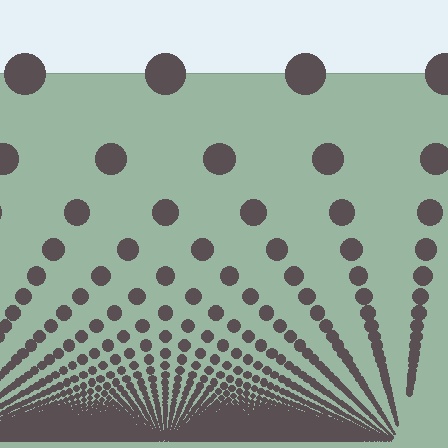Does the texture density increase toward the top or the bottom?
Density increases toward the bottom.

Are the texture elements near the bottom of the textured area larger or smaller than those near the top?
Smaller. The gradient is inverted — elements near the bottom are smaller and denser.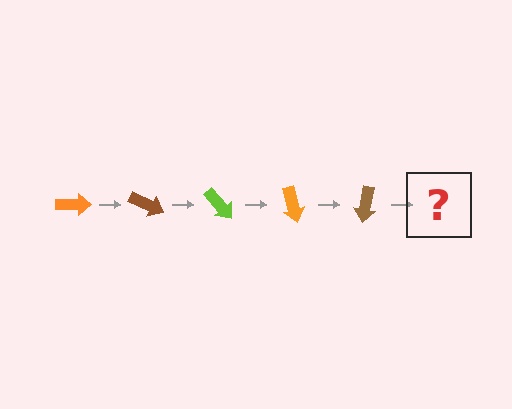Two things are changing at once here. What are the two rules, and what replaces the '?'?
The two rules are that it rotates 25 degrees each step and the color cycles through orange, brown, and lime. The '?' should be a lime arrow, rotated 125 degrees from the start.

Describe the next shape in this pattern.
It should be a lime arrow, rotated 125 degrees from the start.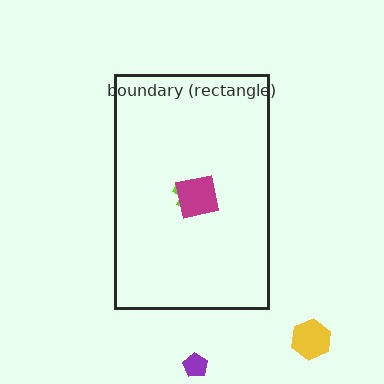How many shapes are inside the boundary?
2 inside, 2 outside.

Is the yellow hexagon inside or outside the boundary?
Outside.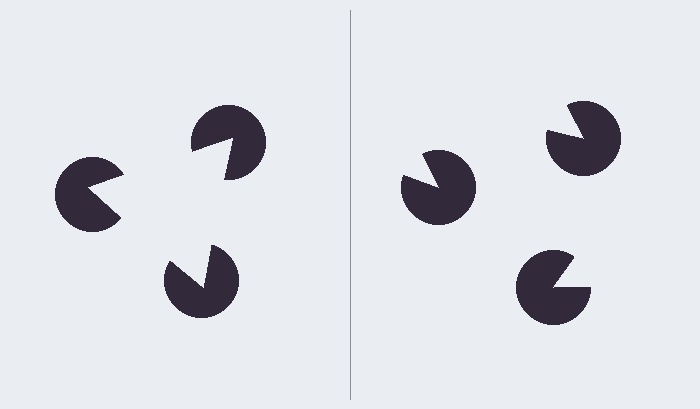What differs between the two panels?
The pac-man discs are positioned identically on both sides; only the wedge orientations differ. On the left they align to a triangle; on the right they are misaligned.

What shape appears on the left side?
An illusory triangle.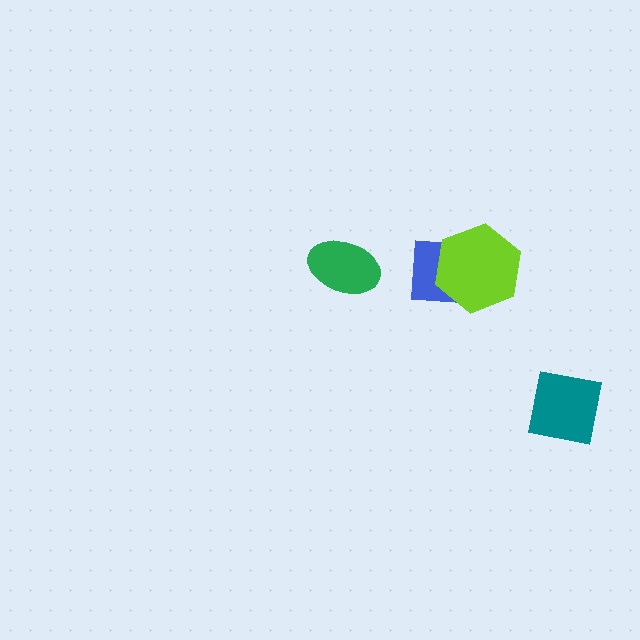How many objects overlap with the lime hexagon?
1 object overlaps with the lime hexagon.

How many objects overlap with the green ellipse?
0 objects overlap with the green ellipse.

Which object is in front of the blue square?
The lime hexagon is in front of the blue square.